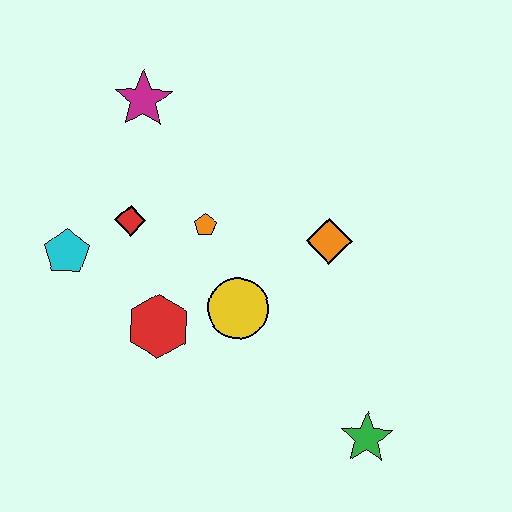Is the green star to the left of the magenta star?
No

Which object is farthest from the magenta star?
The green star is farthest from the magenta star.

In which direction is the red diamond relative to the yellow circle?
The red diamond is to the left of the yellow circle.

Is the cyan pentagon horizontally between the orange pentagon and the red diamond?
No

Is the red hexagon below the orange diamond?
Yes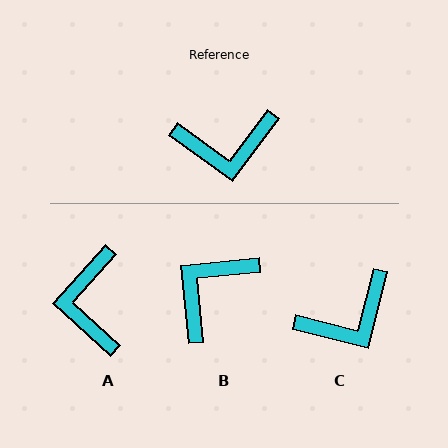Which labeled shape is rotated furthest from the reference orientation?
B, about 138 degrees away.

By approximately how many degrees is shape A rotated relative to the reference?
Approximately 96 degrees clockwise.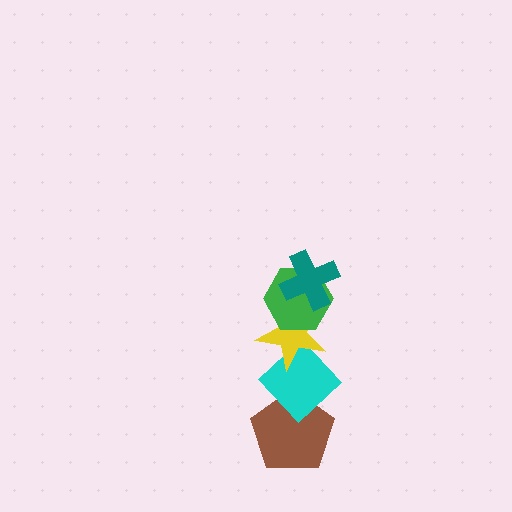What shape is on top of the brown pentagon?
The cyan diamond is on top of the brown pentagon.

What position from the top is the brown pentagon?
The brown pentagon is 5th from the top.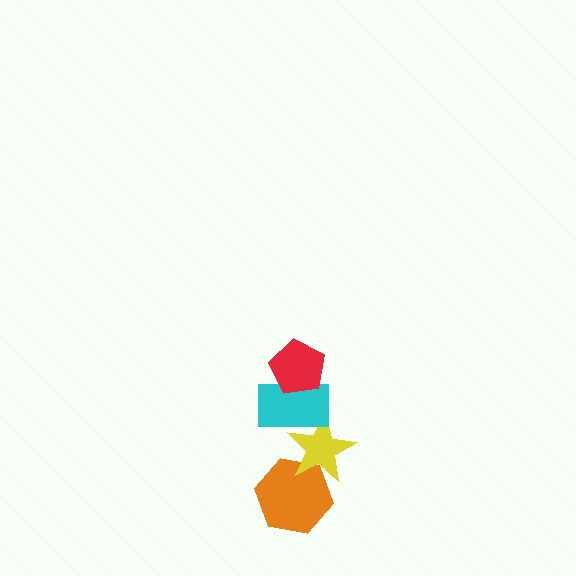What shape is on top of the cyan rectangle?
The red pentagon is on top of the cyan rectangle.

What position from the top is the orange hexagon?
The orange hexagon is 4th from the top.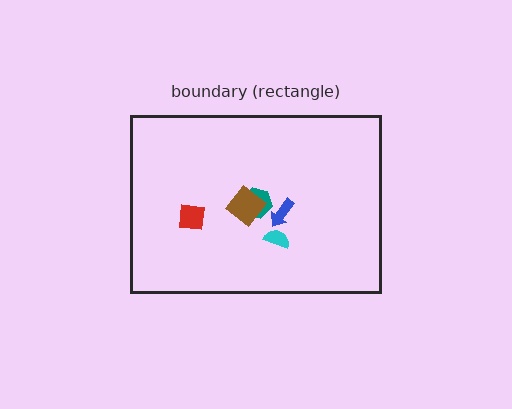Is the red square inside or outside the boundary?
Inside.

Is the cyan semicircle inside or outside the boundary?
Inside.